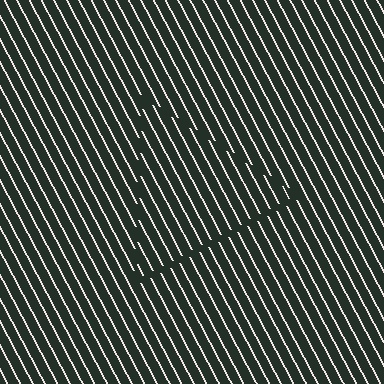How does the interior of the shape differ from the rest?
The interior of the shape contains the same grating, shifted by half a period — the contour is defined by the phase discontinuity where line-ends from the inner and outer gratings abut.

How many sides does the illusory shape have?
3 sides — the line-ends trace a triangle.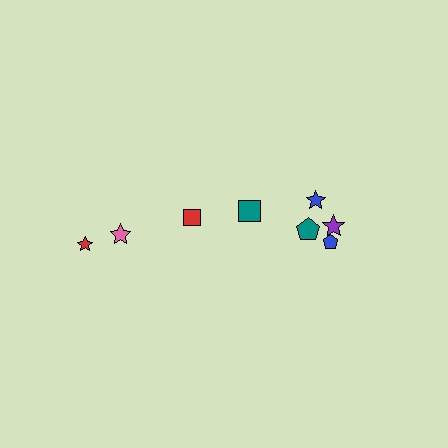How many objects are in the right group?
There are 5 objects.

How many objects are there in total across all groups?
There are 8 objects.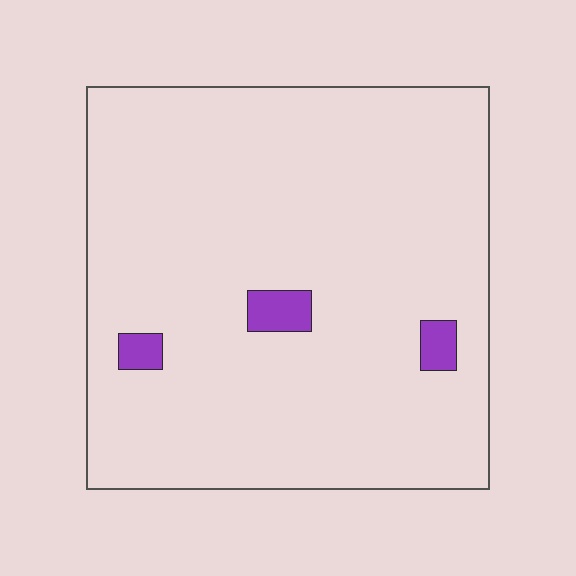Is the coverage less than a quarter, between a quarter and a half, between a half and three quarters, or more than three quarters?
Less than a quarter.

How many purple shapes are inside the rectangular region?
3.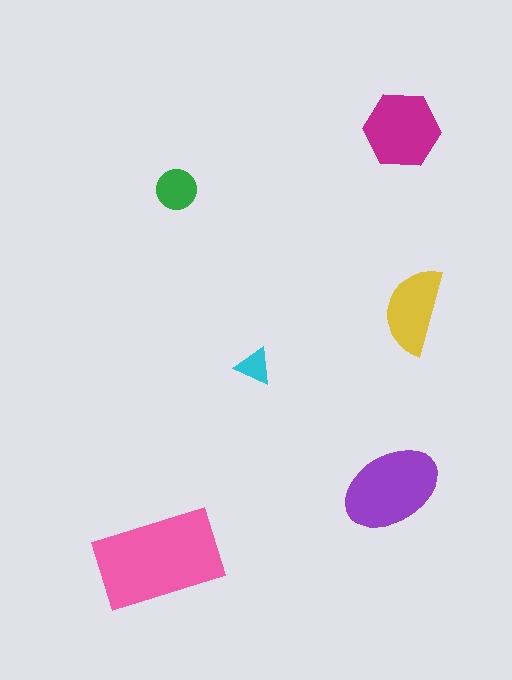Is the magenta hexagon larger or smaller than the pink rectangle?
Smaller.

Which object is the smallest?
The cyan triangle.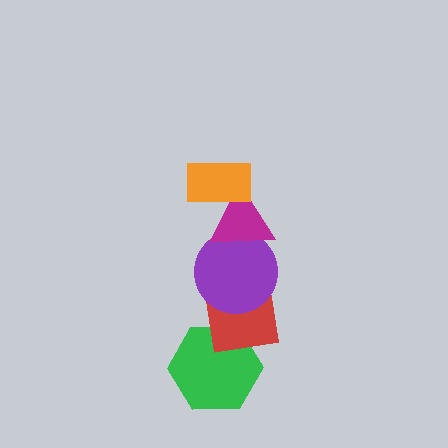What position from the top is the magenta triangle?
The magenta triangle is 2nd from the top.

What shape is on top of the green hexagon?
The red square is on top of the green hexagon.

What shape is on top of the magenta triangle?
The orange rectangle is on top of the magenta triangle.